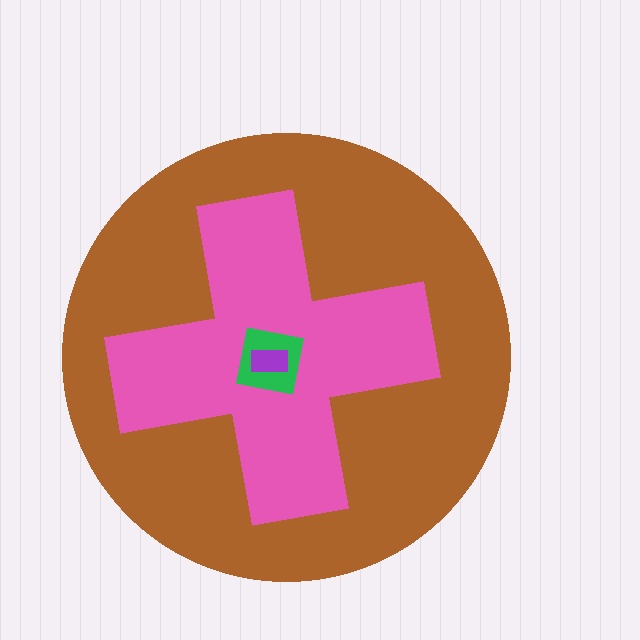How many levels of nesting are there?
4.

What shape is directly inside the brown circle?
The pink cross.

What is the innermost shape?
The purple rectangle.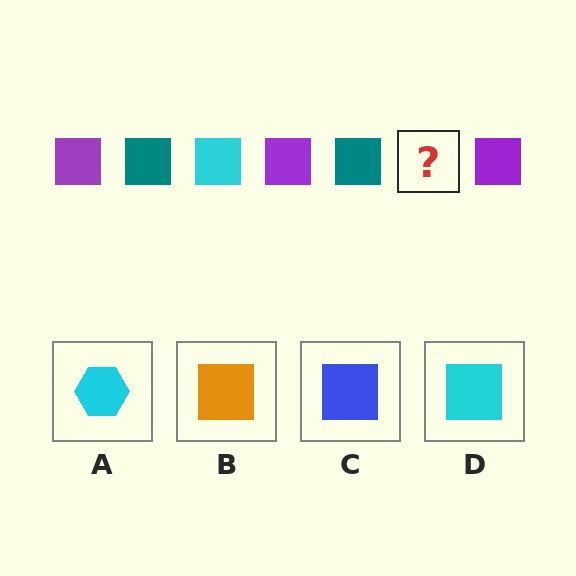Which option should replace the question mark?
Option D.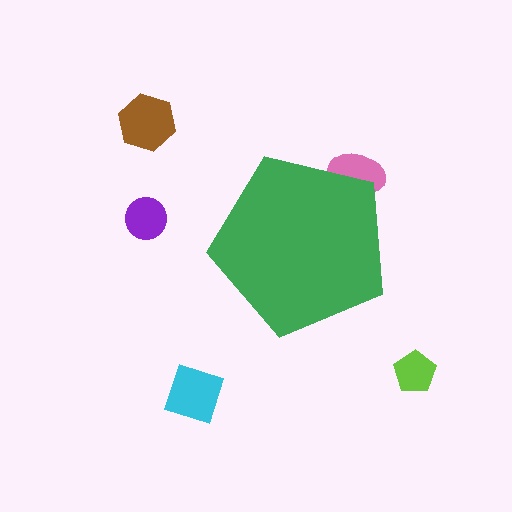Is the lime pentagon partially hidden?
No, the lime pentagon is fully visible.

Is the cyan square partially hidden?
No, the cyan square is fully visible.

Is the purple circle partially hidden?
No, the purple circle is fully visible.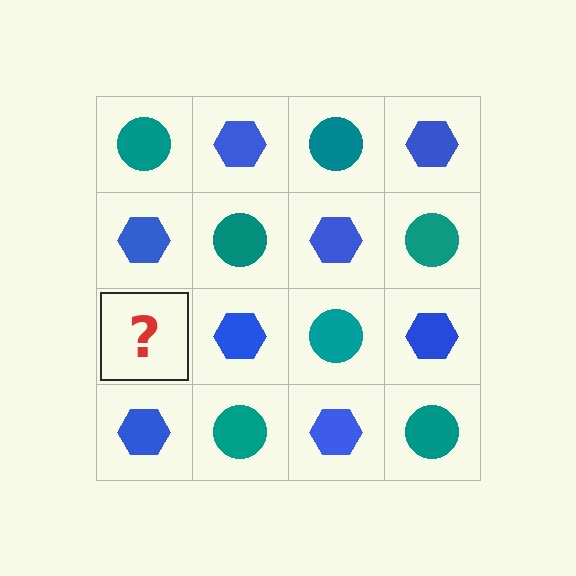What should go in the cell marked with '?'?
The missing cell should contain a teal circle.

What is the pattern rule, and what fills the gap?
The rule is that it alternates teal circle and blue hexagon in a checkerboard pattern. The gap should be filled with a teal circle.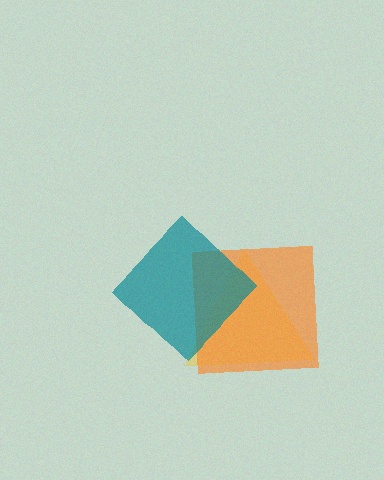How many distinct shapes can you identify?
There are 3 distinct shapes: a yellow triangle, an orange square, a teal diamond.